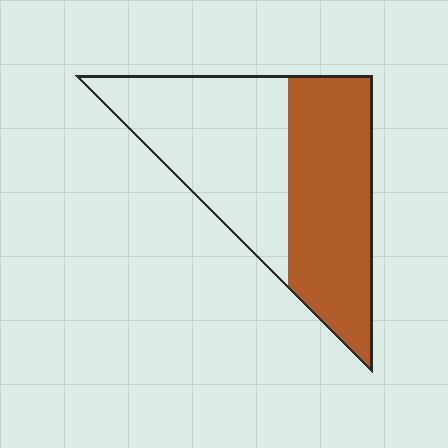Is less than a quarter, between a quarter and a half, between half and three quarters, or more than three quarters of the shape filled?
Between a quarter and a half.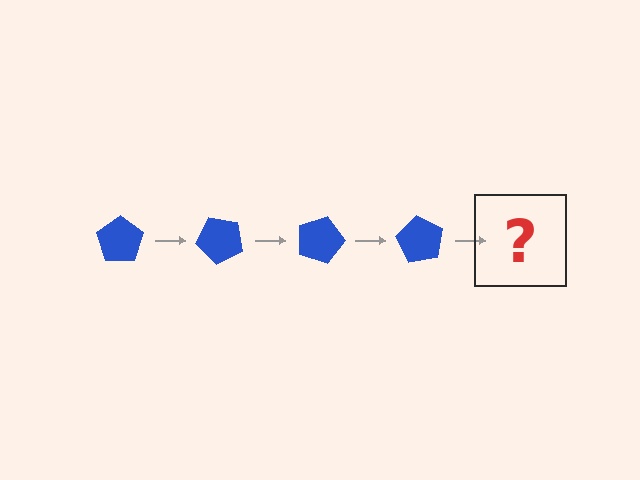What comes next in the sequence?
The next element should be a blue pentagon rotated 180 degrees.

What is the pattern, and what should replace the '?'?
The pattern is that the pentagon rotates 45 degrees each step. The '?' should be a blue pentagon rotated 180 degrees.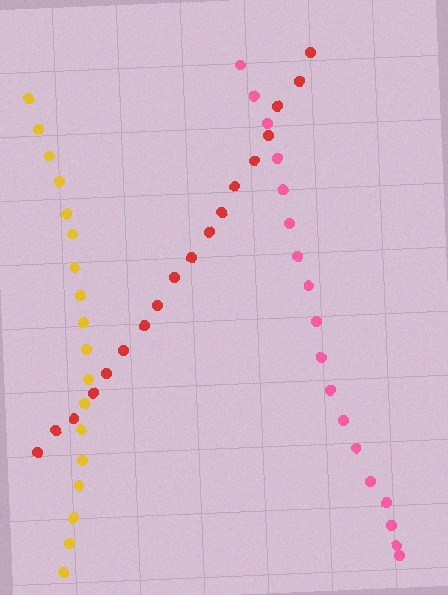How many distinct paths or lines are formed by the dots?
There are 3 distinct paths.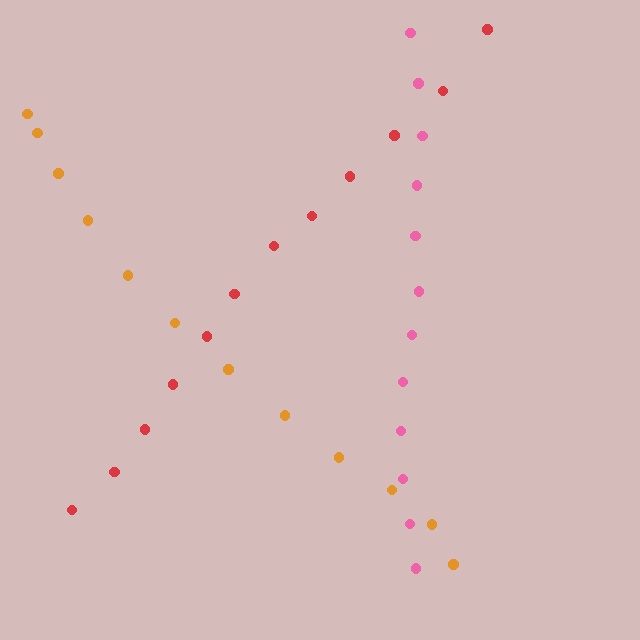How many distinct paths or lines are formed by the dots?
There are 3 distinct paths.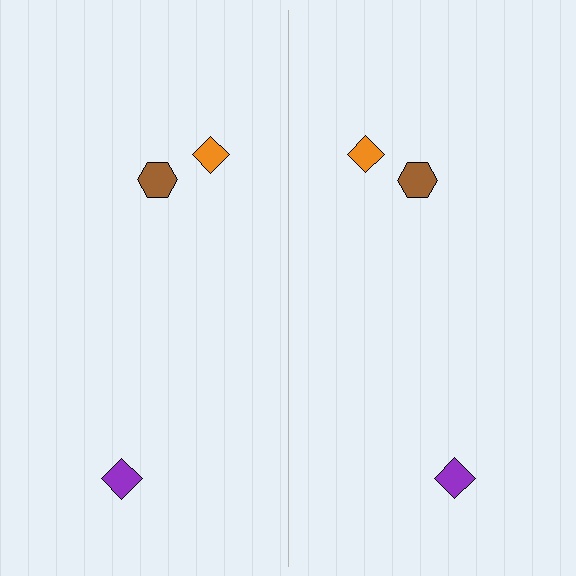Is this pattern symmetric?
Yes, this pattern has bilateral (reflection) symmetry.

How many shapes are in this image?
There are 6 shapes in this image.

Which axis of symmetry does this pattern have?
The pattern has a vertical axis of symmetry running through the center of the image.